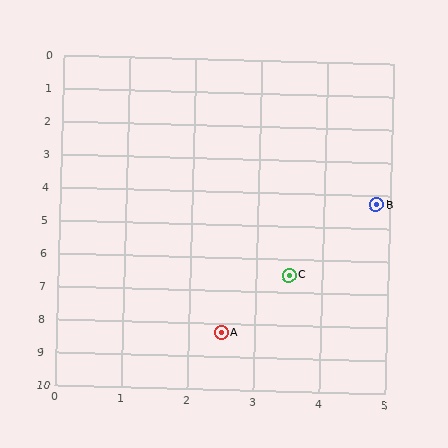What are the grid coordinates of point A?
Point A is at approximately (2.5, 8.3).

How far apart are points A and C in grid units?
Points A and C are about 2.1 grid units apart.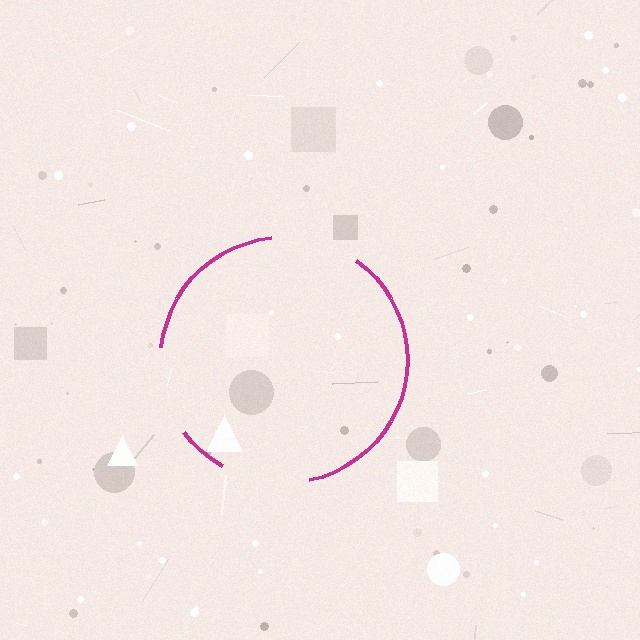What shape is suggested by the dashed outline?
The dashed outline suggests a circle.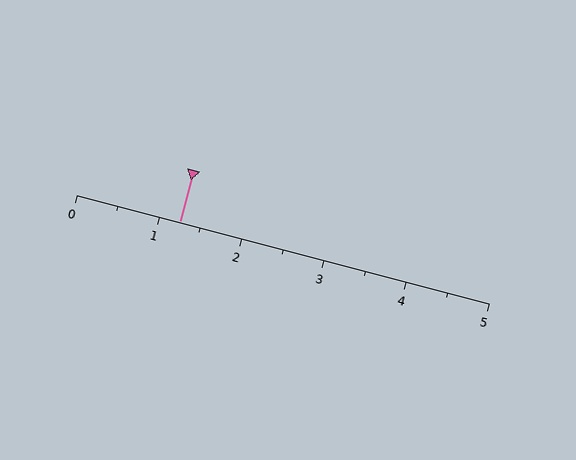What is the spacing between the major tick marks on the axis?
The major ticks are spaced 1 apart.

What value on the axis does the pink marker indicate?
The marker indicates approximately 1.2.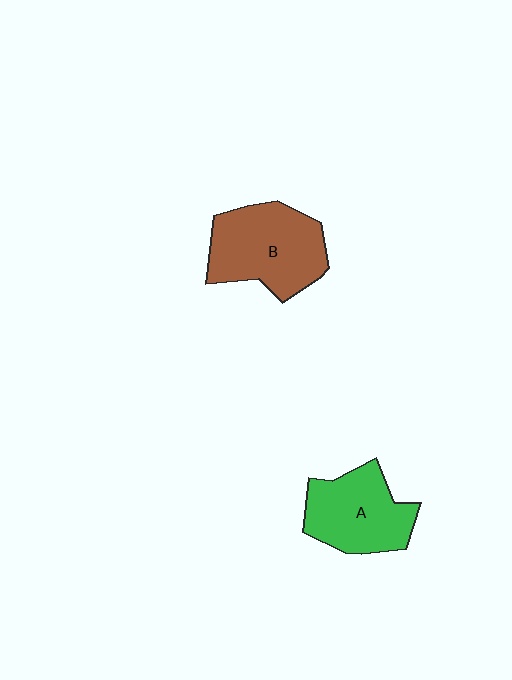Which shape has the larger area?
Shape B (brown).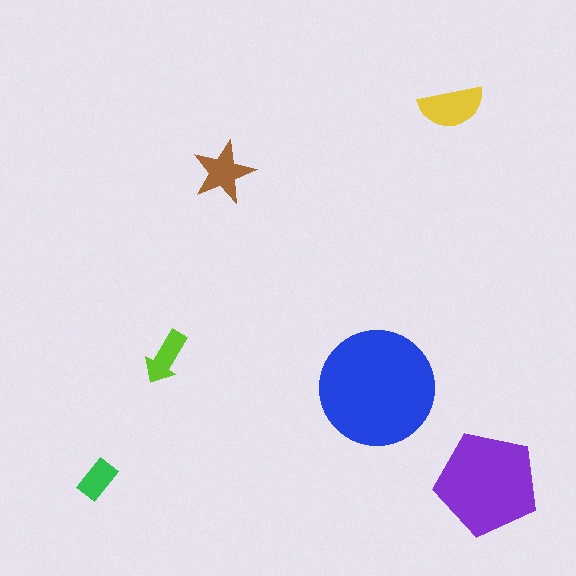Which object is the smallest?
The green rectangle.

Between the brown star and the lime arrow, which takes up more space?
The brown star.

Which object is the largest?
The blue circle.